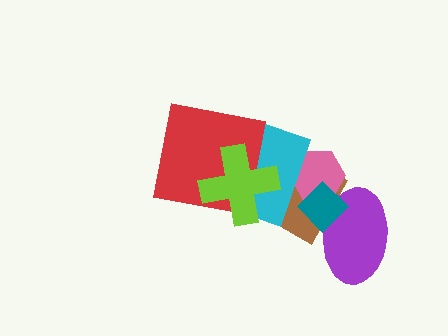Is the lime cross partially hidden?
No, no other shape covers it.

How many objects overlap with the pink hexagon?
3 objects overlap with the pink hexagon.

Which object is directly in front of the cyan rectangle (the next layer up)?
The teal diamond is directly in front of the cyan rectangle.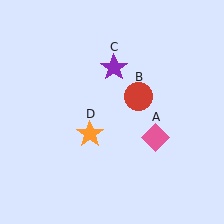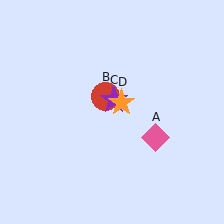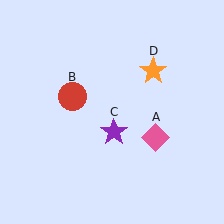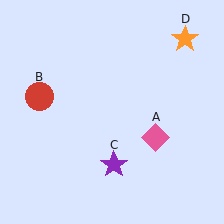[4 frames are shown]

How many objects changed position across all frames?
3 objects changed position: red circle (object B), purple star (object C), orange star (object D).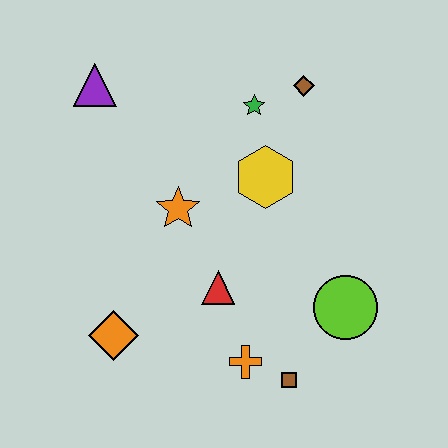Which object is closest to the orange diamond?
The red triangle is closest to the orange diamond.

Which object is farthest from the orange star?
The brown square is farthest from the orange star.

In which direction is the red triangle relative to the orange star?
The red triangle is below the orange star.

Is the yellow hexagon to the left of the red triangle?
No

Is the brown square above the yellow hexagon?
No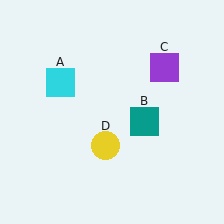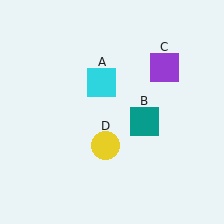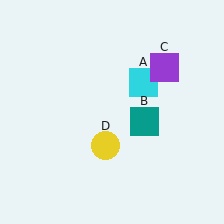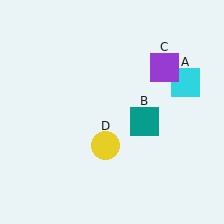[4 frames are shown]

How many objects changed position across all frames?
1 object changed position: cyan square (object A).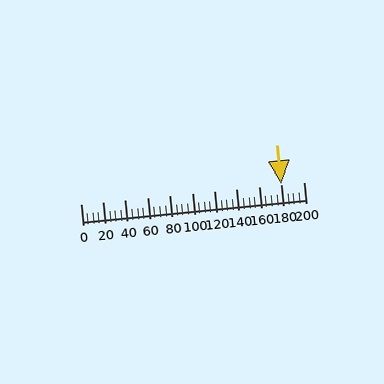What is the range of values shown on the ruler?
The ruler shows values from 0 to 200.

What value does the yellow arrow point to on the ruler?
The yellow arrow points to approximately 180.